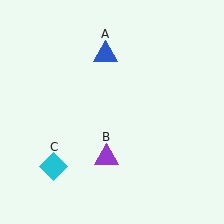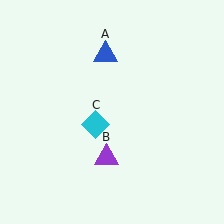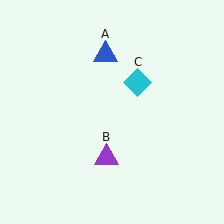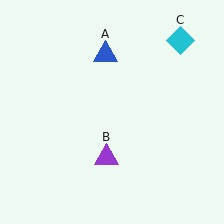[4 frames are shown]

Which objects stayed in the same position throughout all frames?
Blue triangle (object A) and purple triangle (object B) remained stationary.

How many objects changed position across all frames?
1 object changed position: cyan diamond (object C).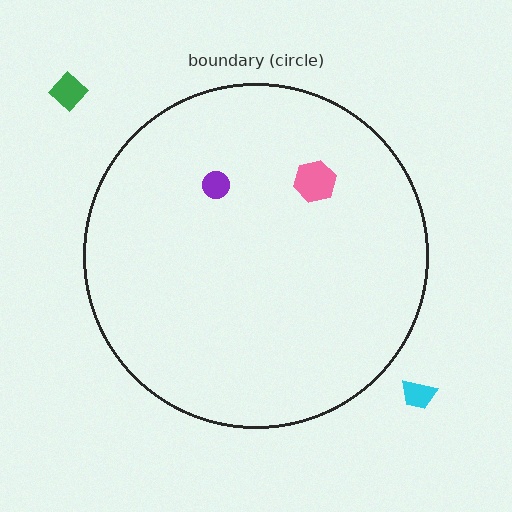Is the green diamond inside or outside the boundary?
Outside.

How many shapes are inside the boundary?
2 inside, 2 outside.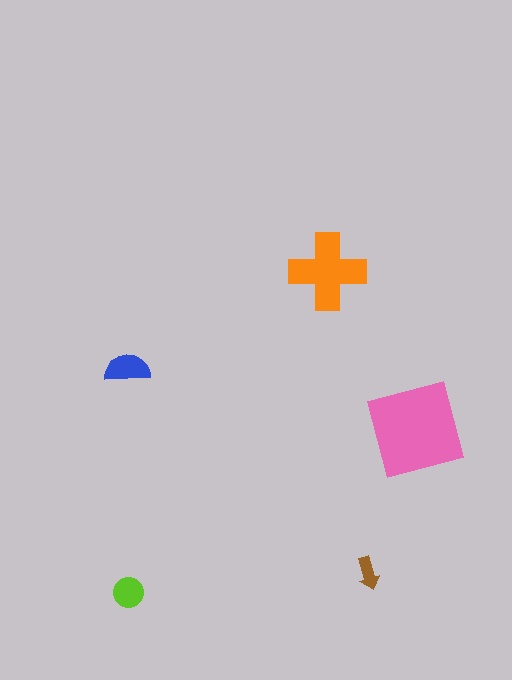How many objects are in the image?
There are 5 objects in the image.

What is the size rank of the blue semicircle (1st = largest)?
3rd.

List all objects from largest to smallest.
The pink square, the orange cross, the blue semicircle, the lime circle, the brown arrow.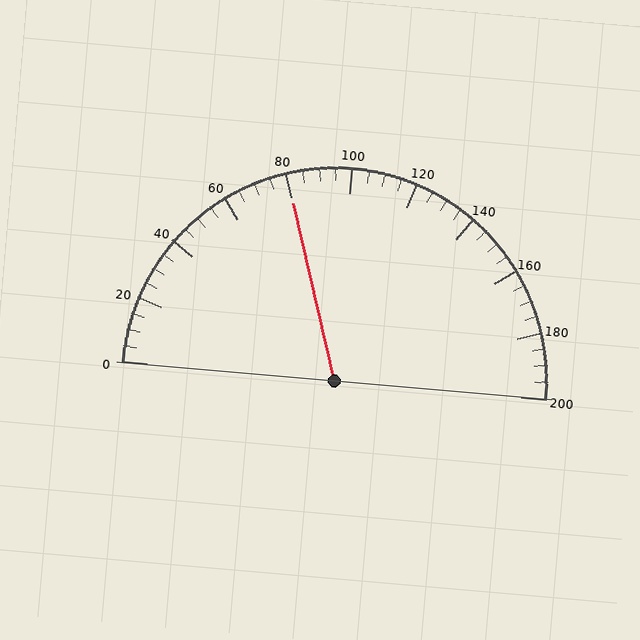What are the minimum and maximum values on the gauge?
The gauge ranges from 0 to 200.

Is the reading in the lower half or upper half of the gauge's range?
The reading is in the lower half of the range (0 to 200).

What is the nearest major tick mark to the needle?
The nearest major tick mark is 80.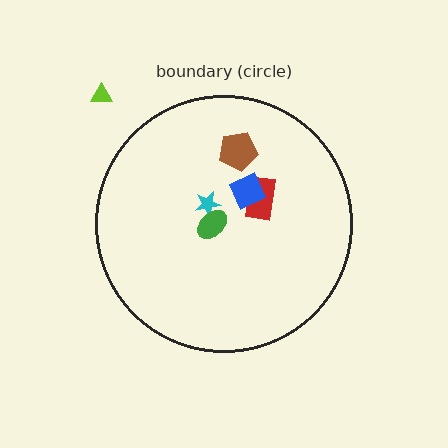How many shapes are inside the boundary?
5 inside, 1 outside.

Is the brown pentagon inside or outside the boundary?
Inside.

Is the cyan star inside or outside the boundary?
Inside.